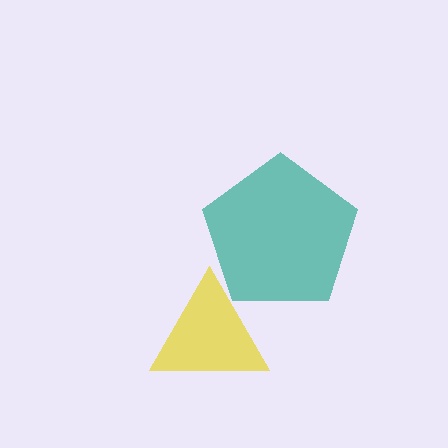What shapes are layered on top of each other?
The layered shapes are: a yellow triangle, a teal pentagon.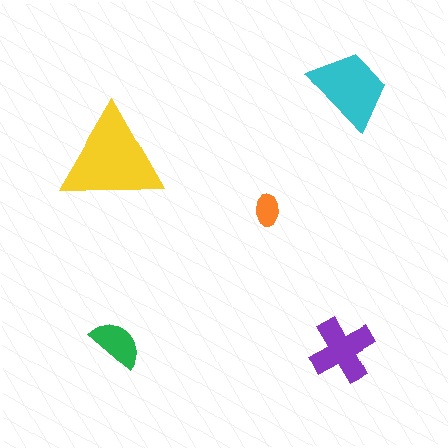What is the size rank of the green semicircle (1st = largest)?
4th.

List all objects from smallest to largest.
The orange ellipse, the green semicircle, the purple cross, the cyan trapezoid, the yellow triangle.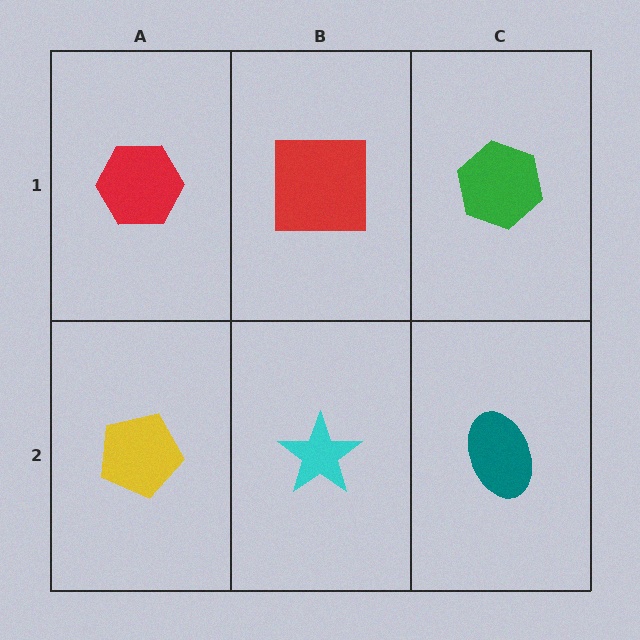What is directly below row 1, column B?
A cyan star.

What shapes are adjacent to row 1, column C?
A teal ellipse (row 2, column C), a red square (row 1, column B).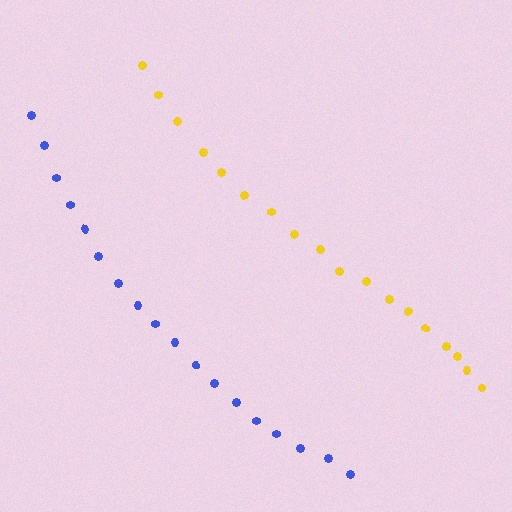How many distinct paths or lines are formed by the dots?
There are 2 distinct paths.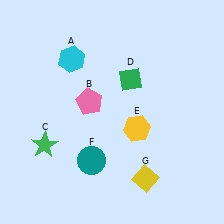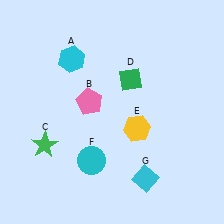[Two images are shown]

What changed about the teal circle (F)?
In Image 1, F is teal. In Image 2, it changed to cyan.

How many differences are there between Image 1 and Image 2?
There are 2 differences between the two images.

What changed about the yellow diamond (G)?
In Image 1, G is yellow. In Image 2, it changed to cyan.